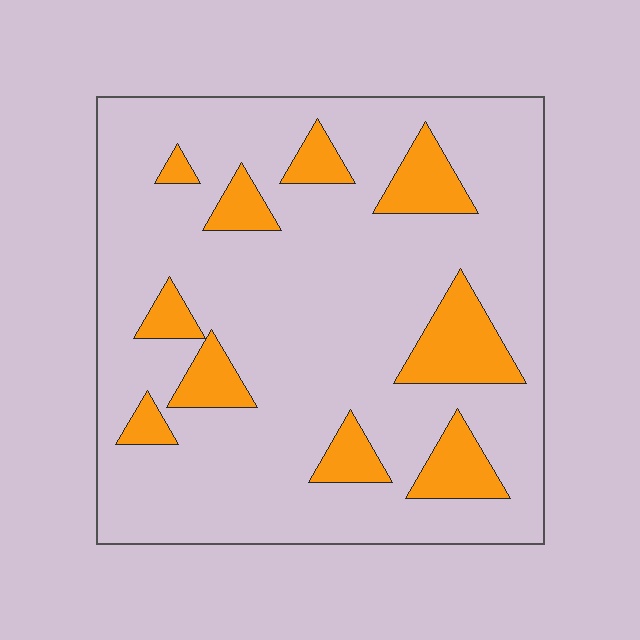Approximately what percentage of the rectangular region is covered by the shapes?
Approximately 15%.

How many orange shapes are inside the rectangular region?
10.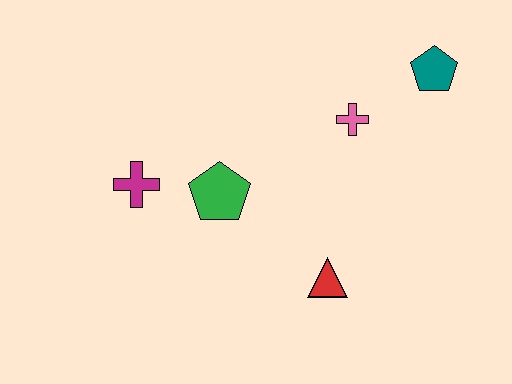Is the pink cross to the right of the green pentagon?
Yes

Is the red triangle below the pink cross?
Yes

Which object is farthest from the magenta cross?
The teal pentagon is farthest from the magenta cross.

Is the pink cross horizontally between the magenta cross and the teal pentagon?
Yes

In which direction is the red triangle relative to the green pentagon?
The red triangle is to the right of the green pentagon.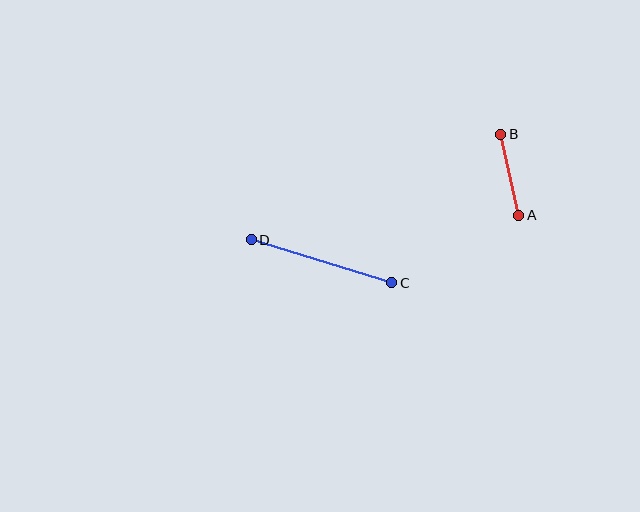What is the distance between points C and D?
The distance is approximately 147 pixels.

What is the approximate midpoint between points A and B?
The midpoint is at approximately (510, 175) pixels.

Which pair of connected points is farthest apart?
Points C and D are farthest apart.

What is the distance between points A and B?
The distance is approximately 83 pixels.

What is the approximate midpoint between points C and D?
The midpoint is at approximately (321, 261) pixels.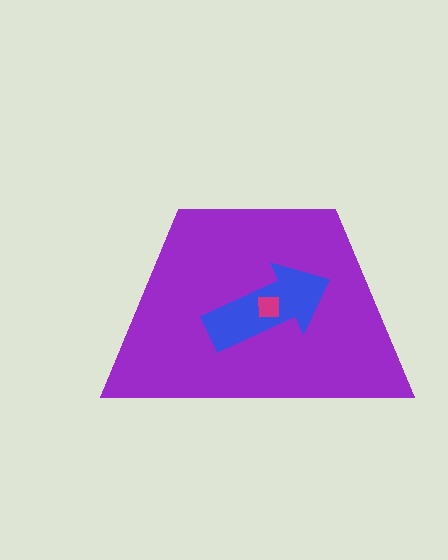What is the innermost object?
The magenta square.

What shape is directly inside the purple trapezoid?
The blue arrow.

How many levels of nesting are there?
3.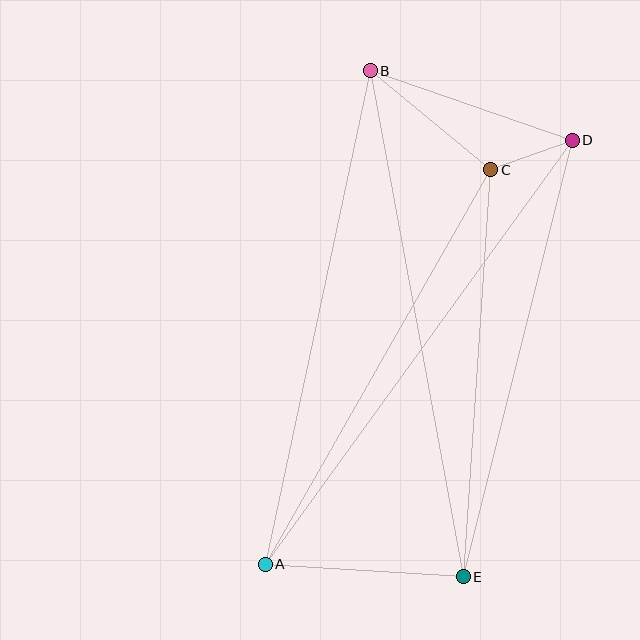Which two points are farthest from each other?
Points A and D are farthest from each other.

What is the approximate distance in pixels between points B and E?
The distance between B and E is approximately 514 pixels.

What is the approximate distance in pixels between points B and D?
The distance between B and D is approximately 214 pixels.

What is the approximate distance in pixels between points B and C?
The distance between B and C is approximately 156 pixels.